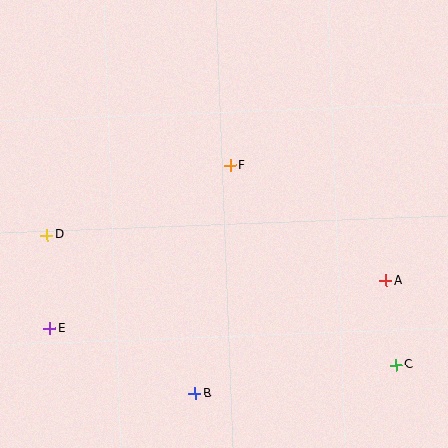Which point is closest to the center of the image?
Point F at (230, 166) is closest to the center.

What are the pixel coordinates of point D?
Point D is at (47, 235).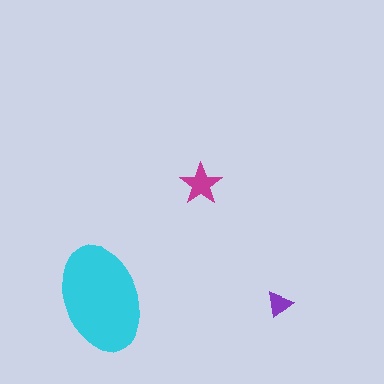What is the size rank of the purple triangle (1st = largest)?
3rd.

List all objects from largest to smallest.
The cyan ellipse, the magenta star, the purple triangle.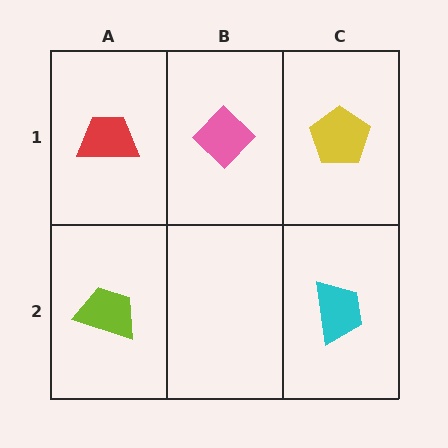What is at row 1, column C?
A yellow pentagon.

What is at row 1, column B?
A pink diamond.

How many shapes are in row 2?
2 shapes.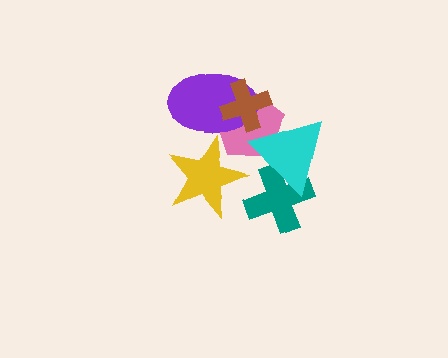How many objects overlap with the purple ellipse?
3 objects overlap with the purple ellipse.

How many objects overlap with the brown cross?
2 objects overlap with the brown cross.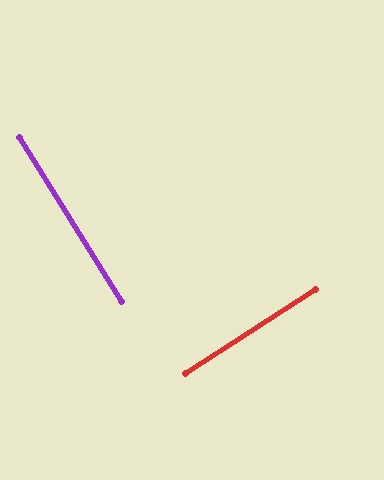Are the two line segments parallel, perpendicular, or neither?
Perpendicular — they meet at approximately 89°.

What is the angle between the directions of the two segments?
Approximately 89 degrees.